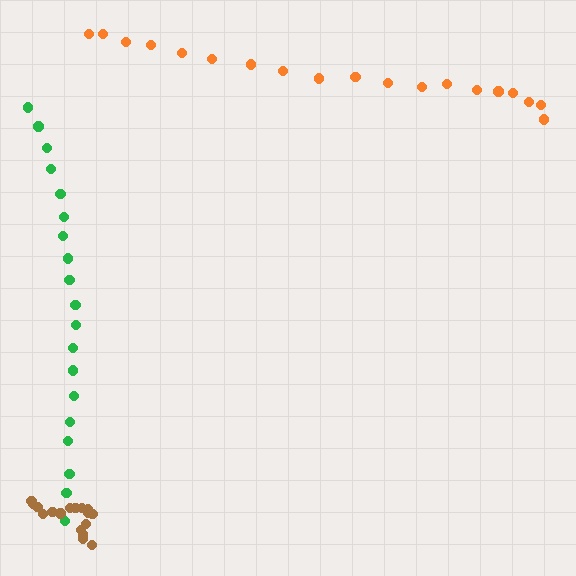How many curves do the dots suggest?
There are 3 distinct paths.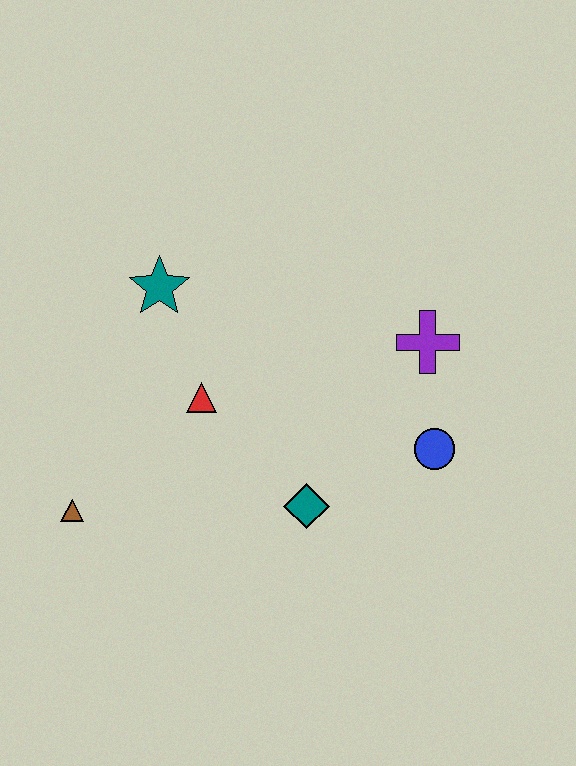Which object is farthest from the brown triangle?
The purple cross is farthest from the brown triangle.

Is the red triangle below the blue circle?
No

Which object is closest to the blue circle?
The purple cross is closest to the blue circle.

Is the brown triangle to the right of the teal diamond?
No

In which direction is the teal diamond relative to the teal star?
The teal diamond is below the teal star.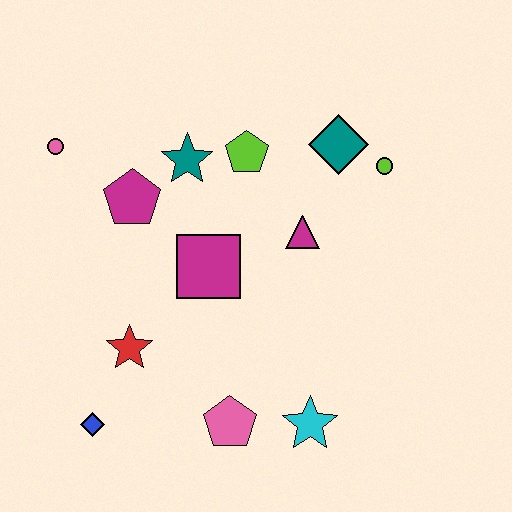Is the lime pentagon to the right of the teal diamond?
No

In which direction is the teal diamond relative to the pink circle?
The teal diamond is to the right of the pink circle.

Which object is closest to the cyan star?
The pink pentagon is closest to the cyan star.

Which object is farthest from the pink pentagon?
The pink circle is farthest from the pink pentagon.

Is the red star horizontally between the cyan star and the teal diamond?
No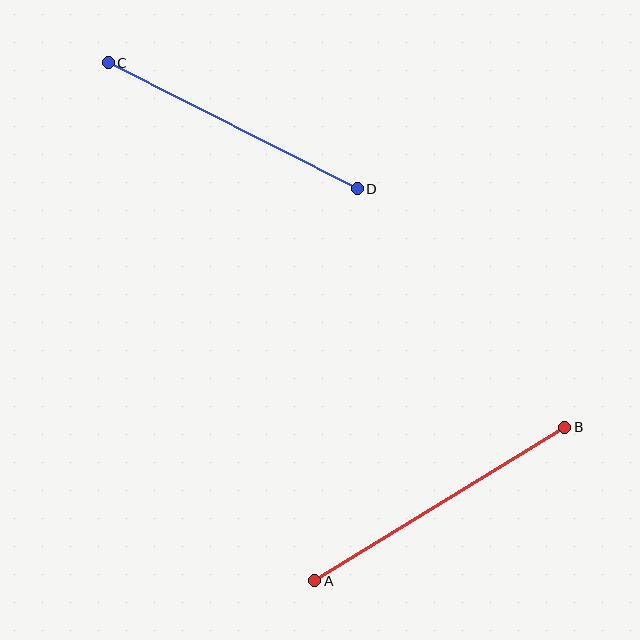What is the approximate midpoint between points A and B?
The midpoint is at approximately (440, 504) pixels.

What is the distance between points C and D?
The distance is approximately 279 pixels.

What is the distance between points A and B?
The distance is approximately 293 pixels.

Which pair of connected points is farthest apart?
Points A and B are farthest apart.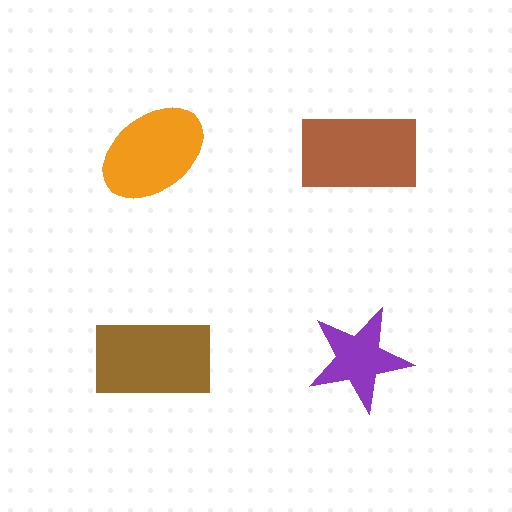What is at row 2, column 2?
A purple star.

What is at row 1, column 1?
An orange ellipse.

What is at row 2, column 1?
A brown rectangle.